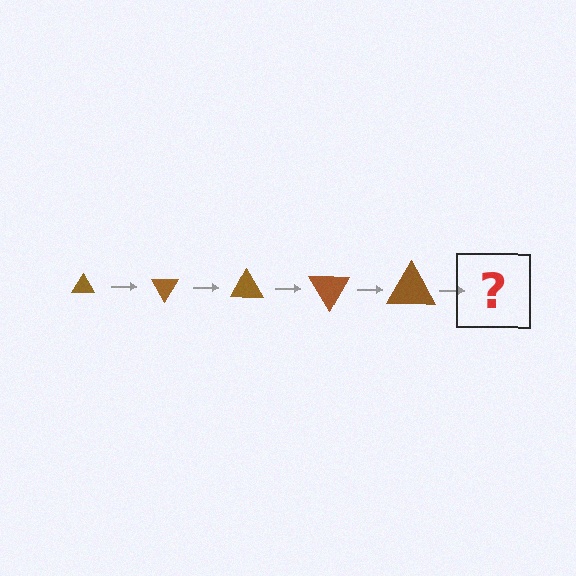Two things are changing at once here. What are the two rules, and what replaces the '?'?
The two rules are that the triangle grows larger each step and it rotates 60 degrees each step. The '?' should be a triangle, larger than the previous one and rotated 300 degrees from the start.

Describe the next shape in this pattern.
It should be a triangle, larger than the previous one and rotated 300 degrees from the start.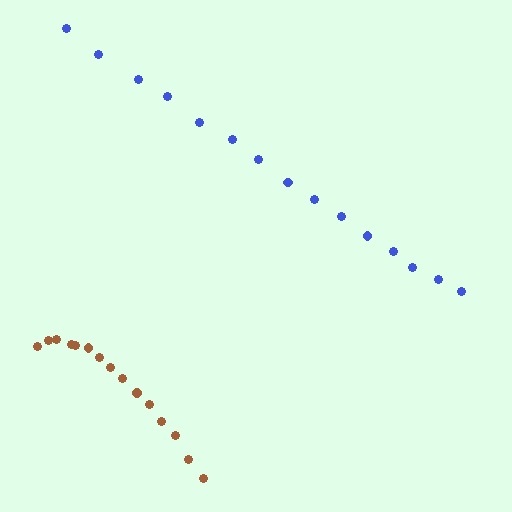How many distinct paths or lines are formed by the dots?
There are 2 distinct paths.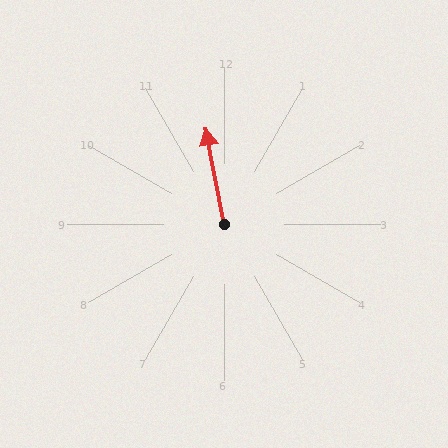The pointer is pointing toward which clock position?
Roughly 12 o'clock.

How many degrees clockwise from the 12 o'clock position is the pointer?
Approximately 349 degrees.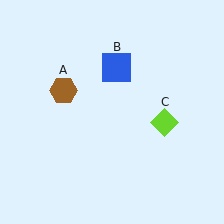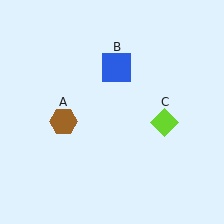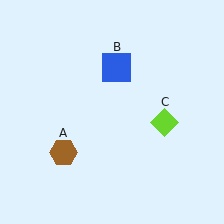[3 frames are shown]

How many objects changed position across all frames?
1 object changed position: brown hexagon (object A).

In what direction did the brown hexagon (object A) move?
The brown hexagon (object A) moved down.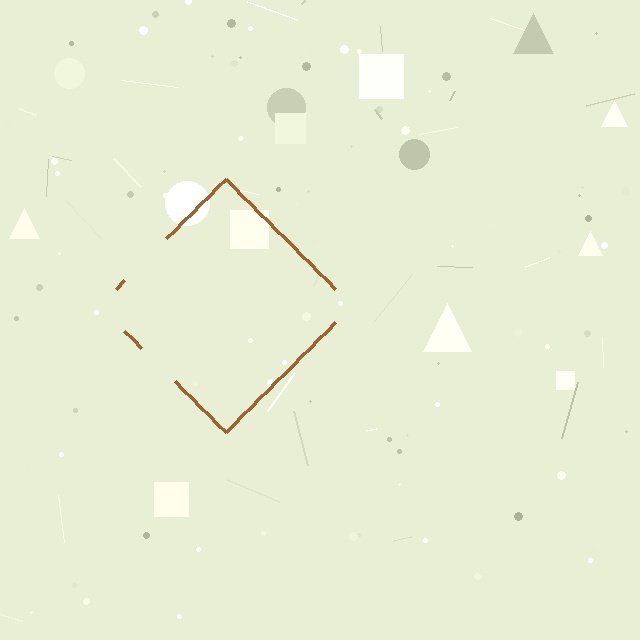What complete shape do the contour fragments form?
The contour fragments form a diamond.